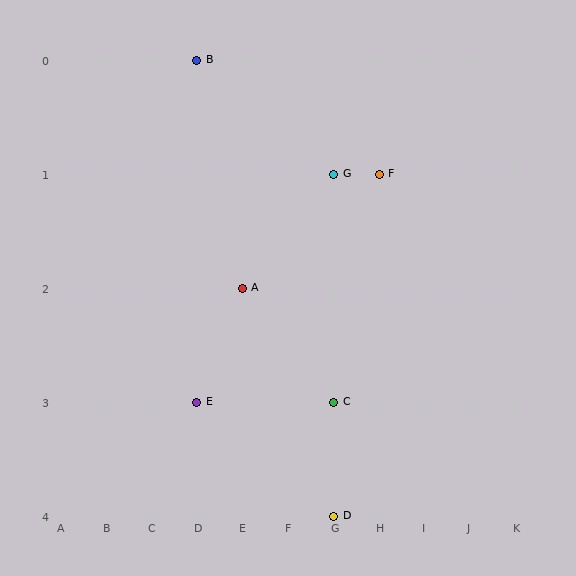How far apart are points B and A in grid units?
Points B and A are 1 column and 2 rows apart (about 2.2 grid units diagonally).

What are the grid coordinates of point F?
Point F is at grid coordinates (H, 1).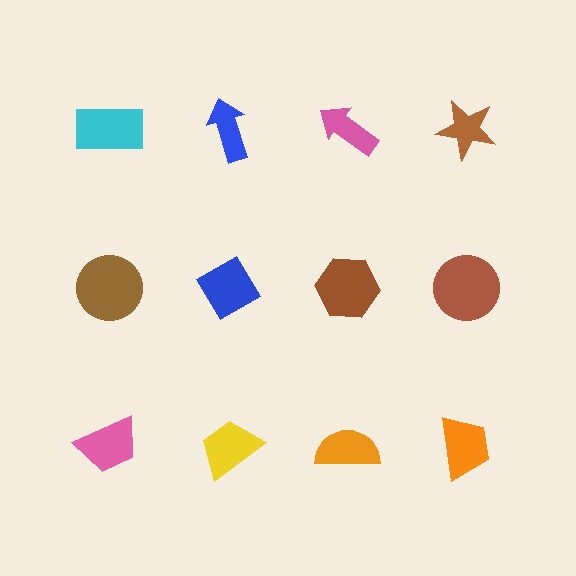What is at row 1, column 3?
A pink arrow.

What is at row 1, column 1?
A cyan rectangle.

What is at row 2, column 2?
A blue diamond.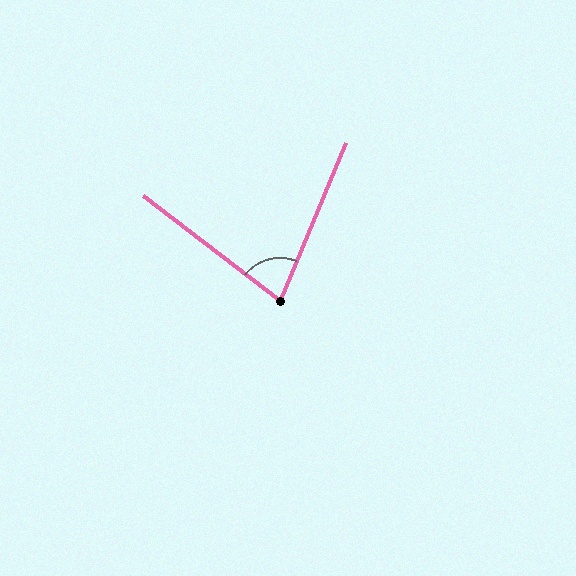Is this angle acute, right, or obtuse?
It is acute.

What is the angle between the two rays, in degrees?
Approximately 75 degrees.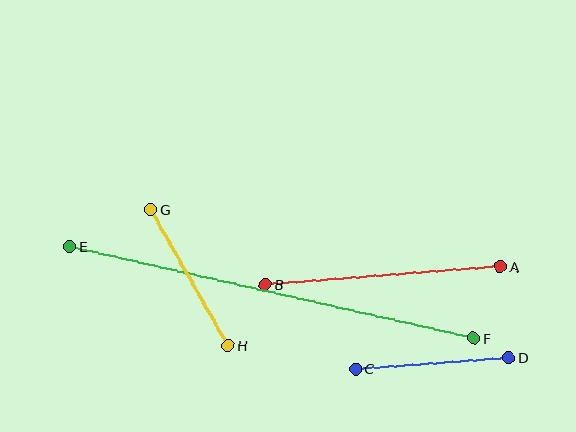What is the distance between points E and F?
The distance is approximately 414 pixels.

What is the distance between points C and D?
The distance is approximately 154 pixels.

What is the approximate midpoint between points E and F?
The midpoint is at approximately (272, 292) pixels.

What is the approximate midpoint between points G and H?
The midpoint is at approximately (190, 277) pixels.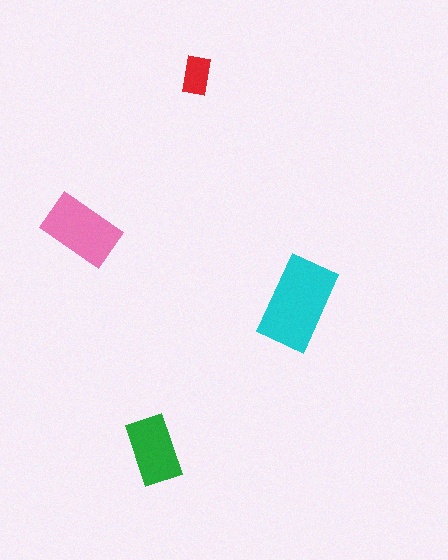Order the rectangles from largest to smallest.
the cyan one, the pink one, the green one, the red one.